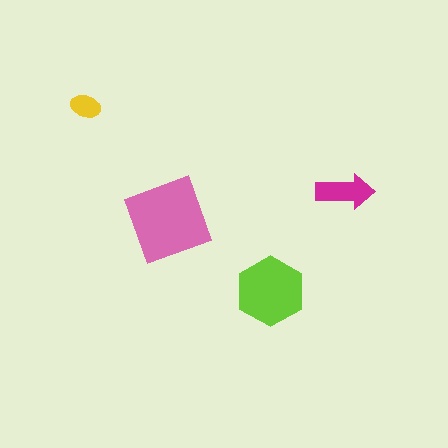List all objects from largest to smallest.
The pink square, the lime hexagon, the magenta arrow, the yellow ellipse.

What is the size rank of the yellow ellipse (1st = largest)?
4th.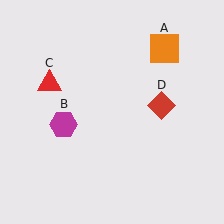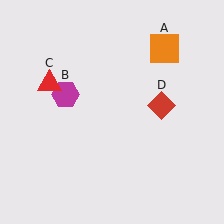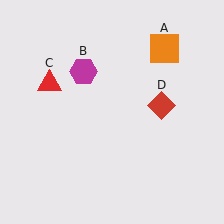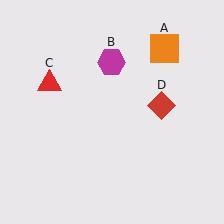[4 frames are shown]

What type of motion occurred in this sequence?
The magenta hexagon (object B) rotated clockwise around the center of the scene.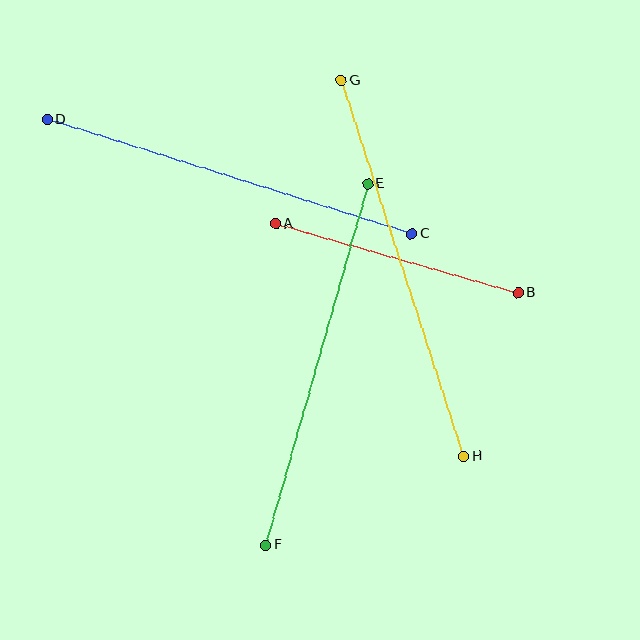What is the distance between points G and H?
The distance is approximately 395 pixels.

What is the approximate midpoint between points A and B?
The midpoint is at approximately (397, 258) pixels.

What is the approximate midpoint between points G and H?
The midpoint is at approximately (402, 268) pixels.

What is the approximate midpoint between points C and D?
The midpoint is at approximately (230, 177) pixels.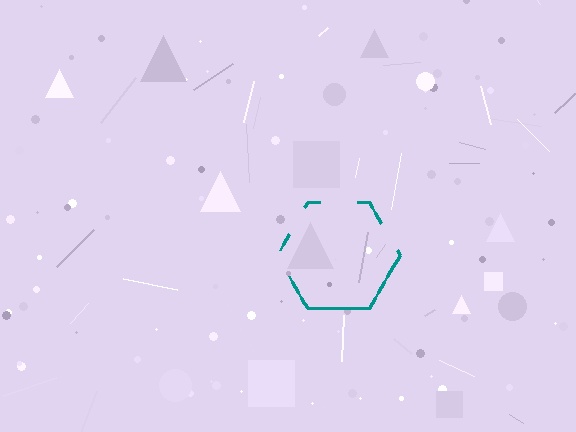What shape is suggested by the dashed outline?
The dashed outline suggests a hexagon.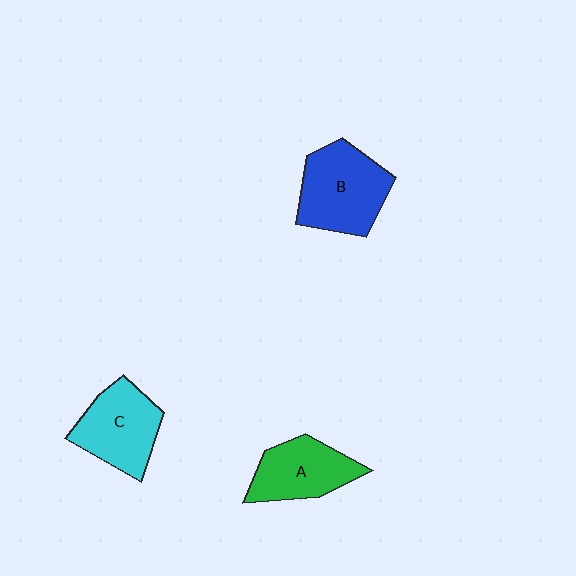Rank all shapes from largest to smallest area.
From largest to smallest: B (blue), C (cyan), A (green).